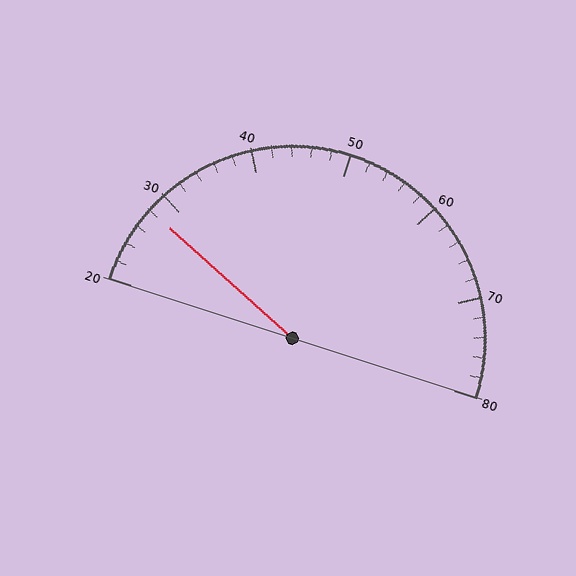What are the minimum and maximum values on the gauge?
The gauge ranges from 20 to 80.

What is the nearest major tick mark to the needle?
The nearest major tick mark is 30.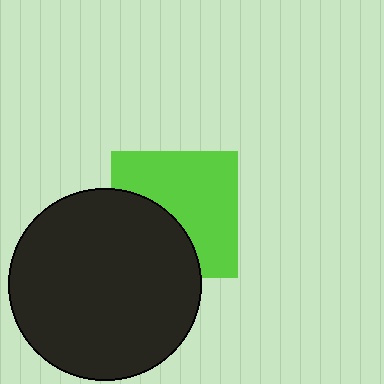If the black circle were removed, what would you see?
You would see the complete lime square.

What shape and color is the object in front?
The object in front is a black circle.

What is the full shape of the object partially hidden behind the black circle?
The partially hidden object is a lime square.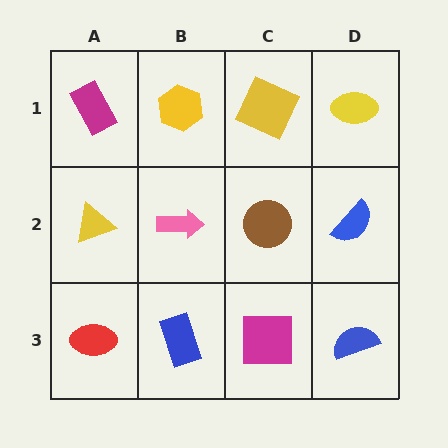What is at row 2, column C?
A brown circle.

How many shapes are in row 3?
4 shapes.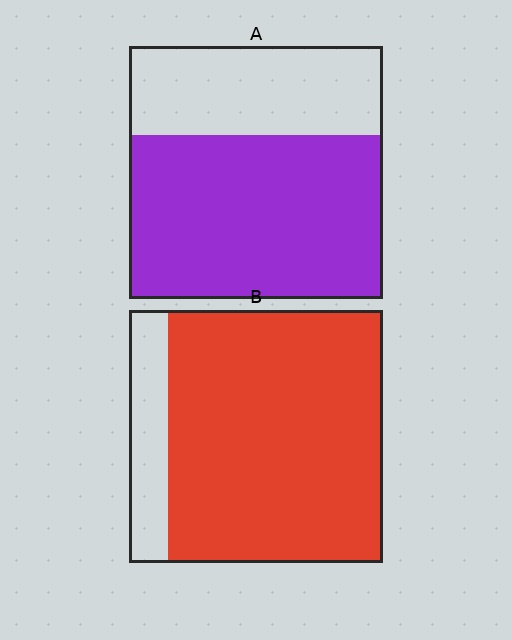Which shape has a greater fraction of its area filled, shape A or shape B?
Shape B.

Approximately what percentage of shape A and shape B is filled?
A is approximately 65% and B is approximately 85%.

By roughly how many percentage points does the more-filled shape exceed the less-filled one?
By roughly 20 percentage points (B over A).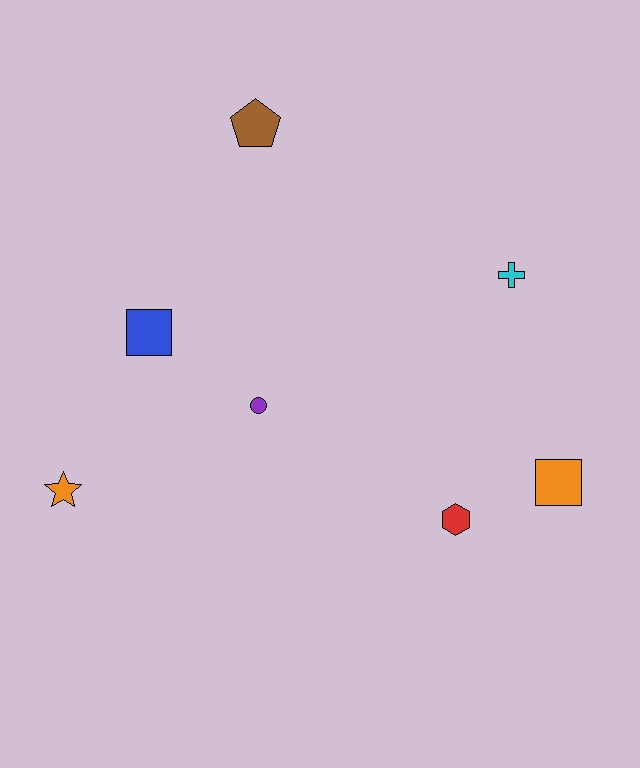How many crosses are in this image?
There is 1 cross.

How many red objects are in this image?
There is 1 red object.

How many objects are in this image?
There are 7 objects.